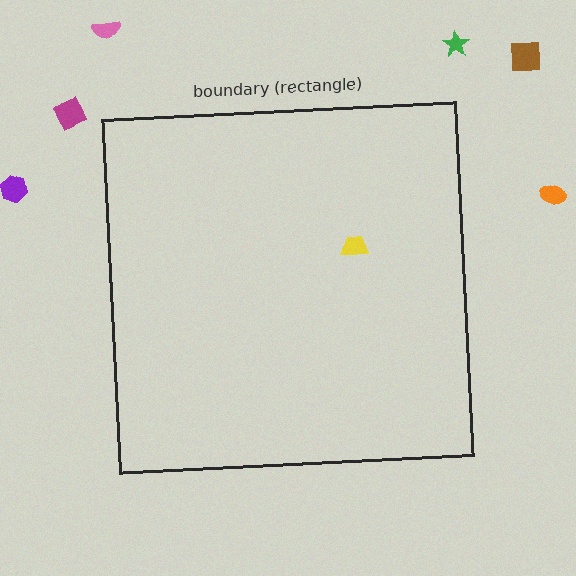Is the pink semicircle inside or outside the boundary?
Outside.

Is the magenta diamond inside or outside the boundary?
Outside.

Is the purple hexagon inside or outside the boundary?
Outside.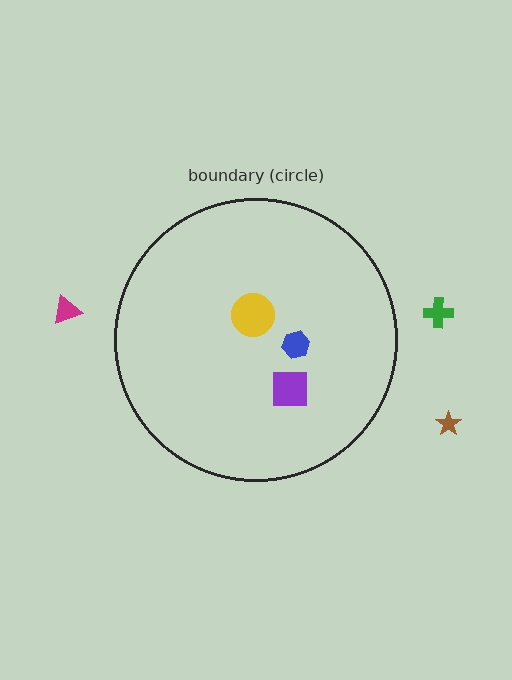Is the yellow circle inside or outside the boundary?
Inside.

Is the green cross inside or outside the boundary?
Outside.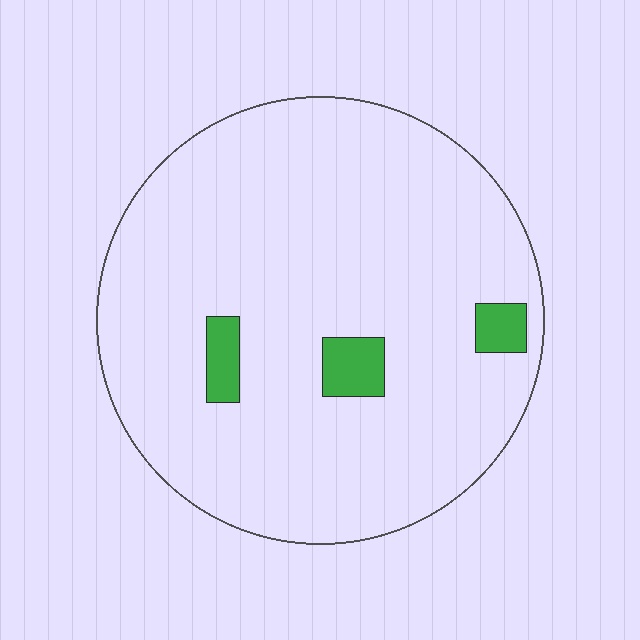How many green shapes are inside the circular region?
3.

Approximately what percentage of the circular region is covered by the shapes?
Approximately 5%.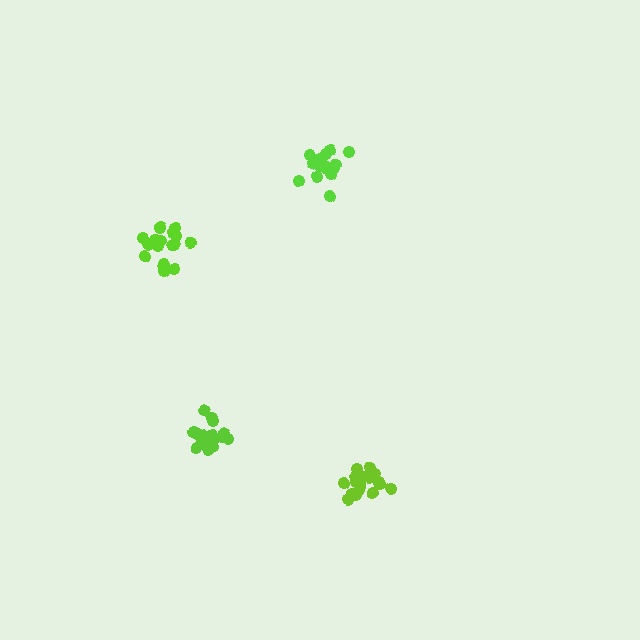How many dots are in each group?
Group 1: 16 dots, Group 2: 16 dots, Group 3: 16 dots, Group 4: 19 dots (67 total).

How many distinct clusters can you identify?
There are 4 distinct clusters.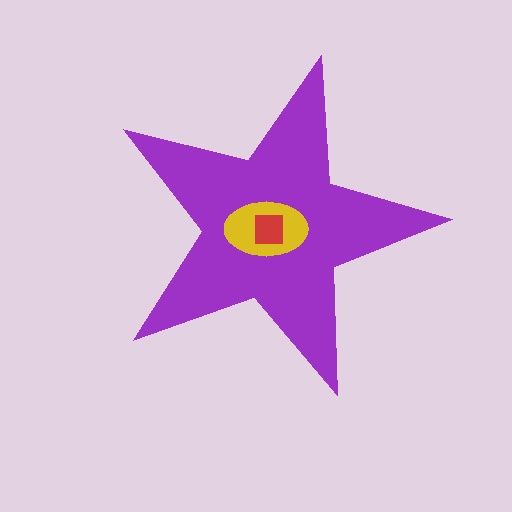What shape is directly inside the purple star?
The yellow ellipse.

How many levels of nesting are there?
3.